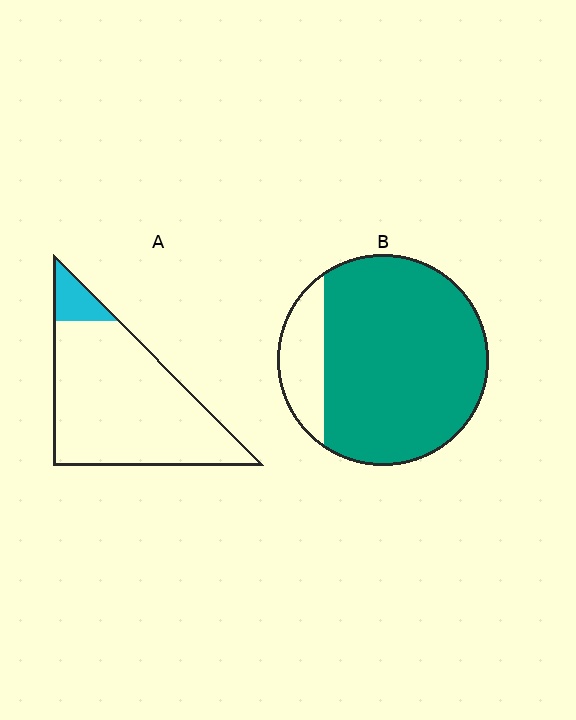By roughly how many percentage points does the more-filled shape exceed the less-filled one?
By roughly 75 percentage points (B over A).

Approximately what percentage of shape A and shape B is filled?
A is approximately 10% and B is approximately 85%.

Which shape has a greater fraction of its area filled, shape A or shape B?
Shape B.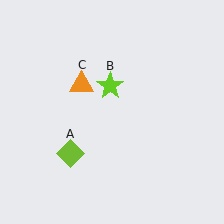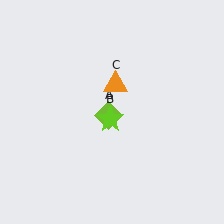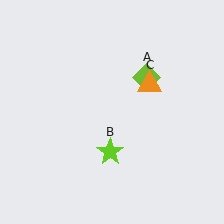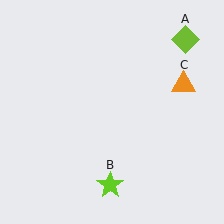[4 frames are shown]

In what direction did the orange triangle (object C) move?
The orange triangle (object C) moved right.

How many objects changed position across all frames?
3 objects changed position: lime diamond (object A), lime star (object B), orange triangle (object C).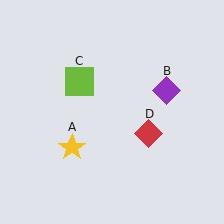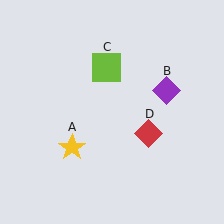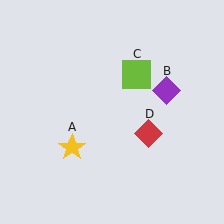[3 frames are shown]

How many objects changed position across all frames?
1 object changed position: lime square (object C).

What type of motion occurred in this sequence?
The lime square (object C) rotated clockwise around the center of the scene.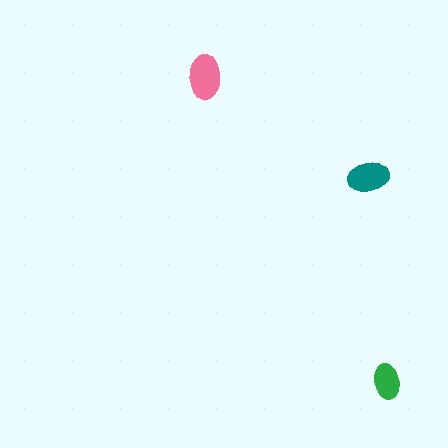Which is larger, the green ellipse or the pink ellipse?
The pink one.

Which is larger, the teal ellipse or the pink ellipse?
The pink one.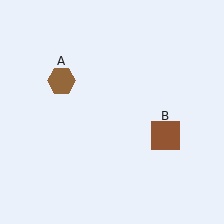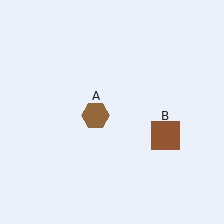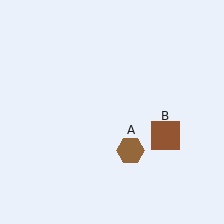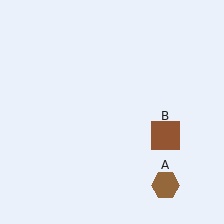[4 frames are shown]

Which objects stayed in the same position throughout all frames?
Brown square (object B) remained stationary.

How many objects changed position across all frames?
1 object changed position: brown hexagon (object A).